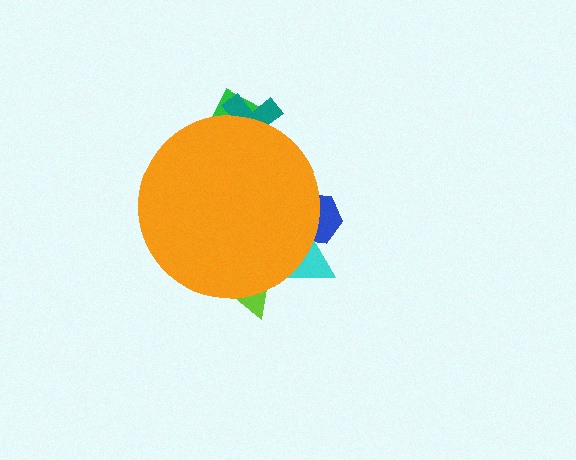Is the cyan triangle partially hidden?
Yes, the cyan triangle is partially hidden behind the orange circle.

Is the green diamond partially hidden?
Yes, the green diamond is partially hidden behind the orange circle.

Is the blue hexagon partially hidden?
Yes, the blue hexagon is partially hidden behind the orange circle.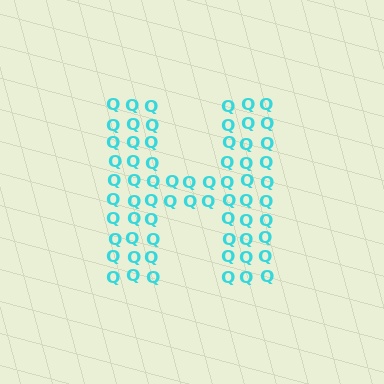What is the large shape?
The large shape is the letter H.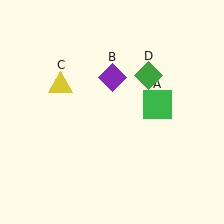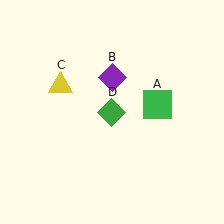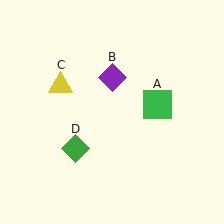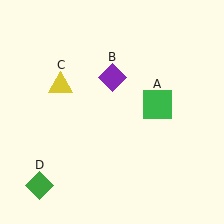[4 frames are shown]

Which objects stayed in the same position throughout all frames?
Green square (object A) and purple diamond (object B) and yellow triangle (object C) remained stationary.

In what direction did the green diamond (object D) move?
The green diamond (object D) moved down and to the left.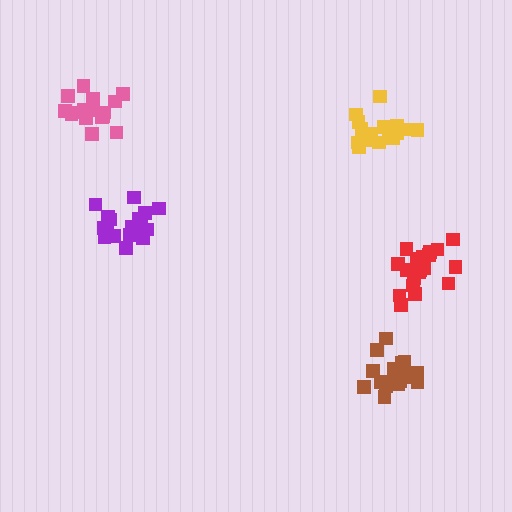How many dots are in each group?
Group 1: 19 dots, Group 2: 16 dots, Group 3: 19 dots, Group 4: 16 dots, Group 5: 19 dots (89 total).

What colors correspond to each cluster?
The clusters are colored: red, pink, purple, yellow, brown.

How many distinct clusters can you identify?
There are 5 distinct clusters.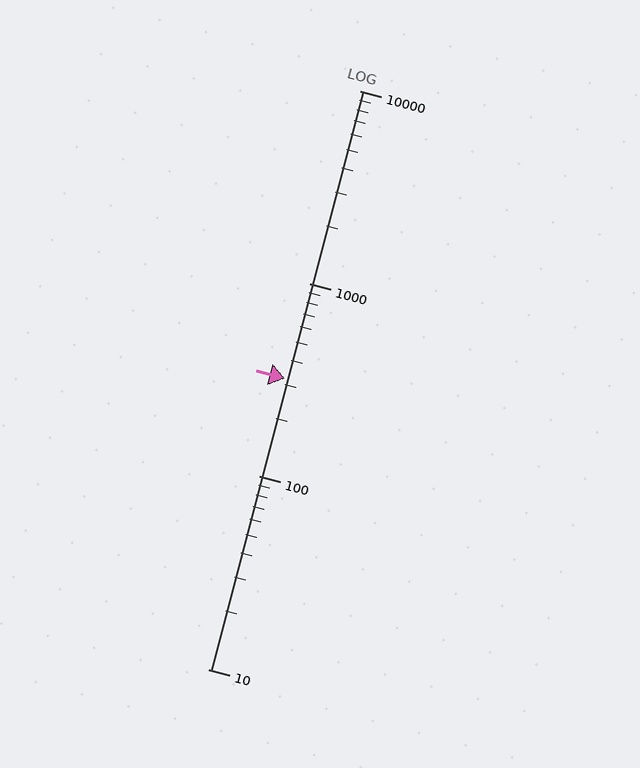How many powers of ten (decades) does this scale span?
The scale spans 3 decades, from 10 to 10000.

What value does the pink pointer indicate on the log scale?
The pointer indicates approximately 320.